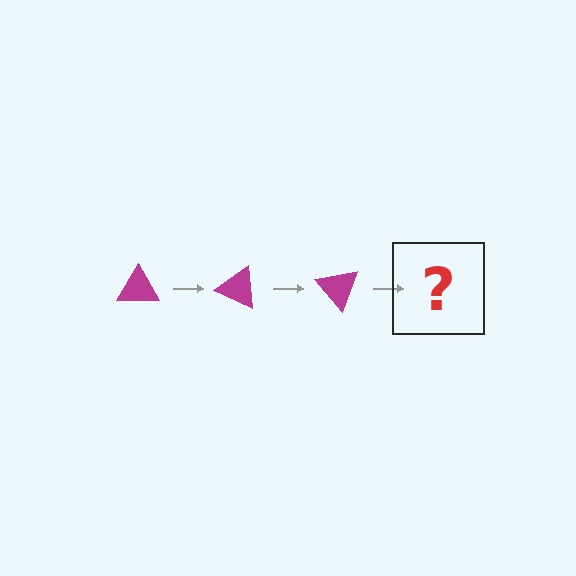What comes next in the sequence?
The next element should be a magenta triangle rotated 75 degrees.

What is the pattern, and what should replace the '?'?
The pattern is that the triangle rotates 25 degrees each step. The '?' should be a magenta triangle rotated 75 degrees.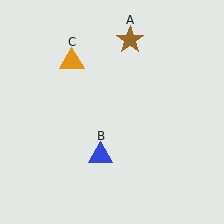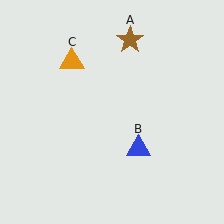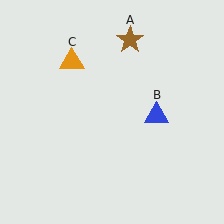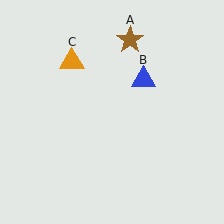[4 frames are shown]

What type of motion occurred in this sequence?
The blue triangle (object B) rotated counterclockwise around the center of the scene.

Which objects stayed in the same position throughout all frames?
Brown star (object A) and orange triangle (object C) remained stationary.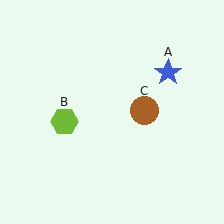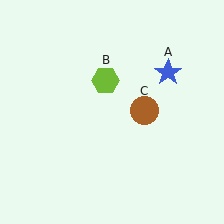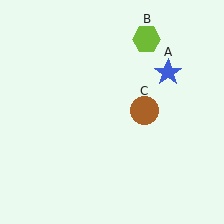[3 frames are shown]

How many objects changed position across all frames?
1 object changed position: lime hexagon (object B).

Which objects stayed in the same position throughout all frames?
Blue star (object A) and brown circle (object C) remained stationary.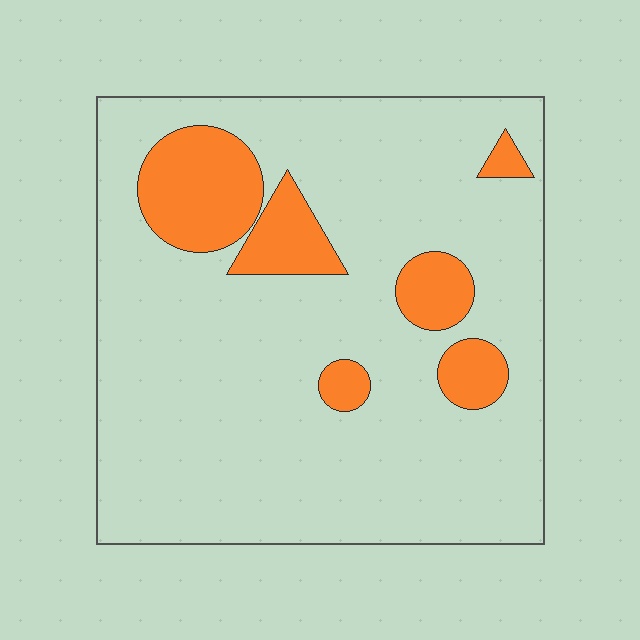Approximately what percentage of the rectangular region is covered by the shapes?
Approximately 15%.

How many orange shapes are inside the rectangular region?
6.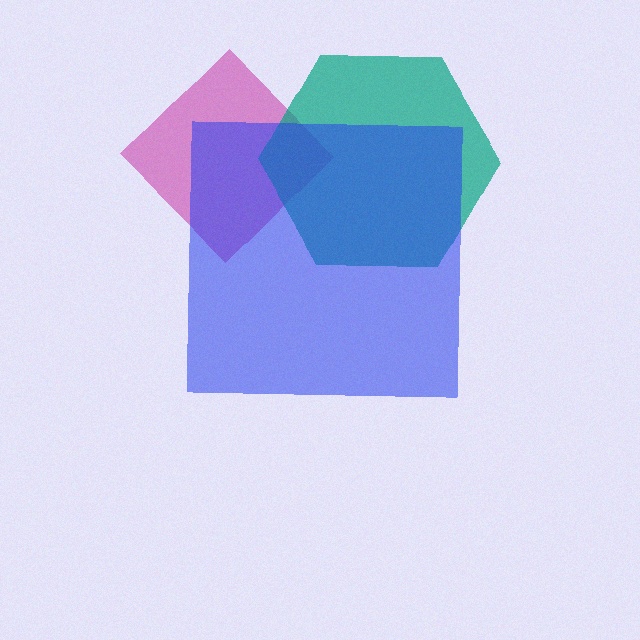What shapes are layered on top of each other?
The layered shapes are: a magenta diamond, a teal hexagon, a blue square.